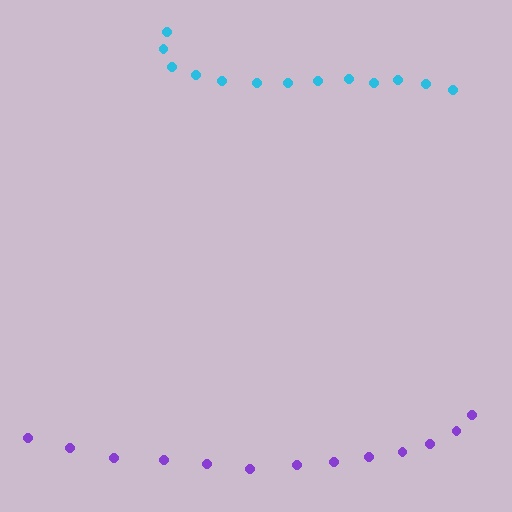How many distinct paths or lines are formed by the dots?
There are 2 distinct paths.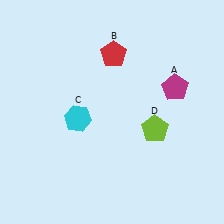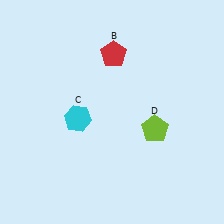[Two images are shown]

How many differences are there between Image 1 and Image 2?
There is 1 difference between the two images.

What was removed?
The magenta pentagon (A) was removed in Image 2.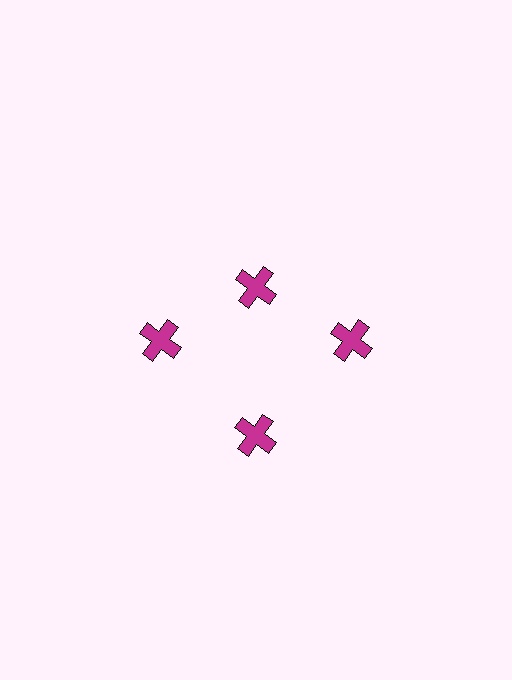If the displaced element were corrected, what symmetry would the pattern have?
It would have 4-fold rotational symmetry — the pattern would map onto itself every 90 degrees.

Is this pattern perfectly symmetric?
No. The 4 magenta crosses are arranged in a ring, but one element near the 12 o'clock position is pulled inward toward the center, breaking the 4-fold rotational symmetry.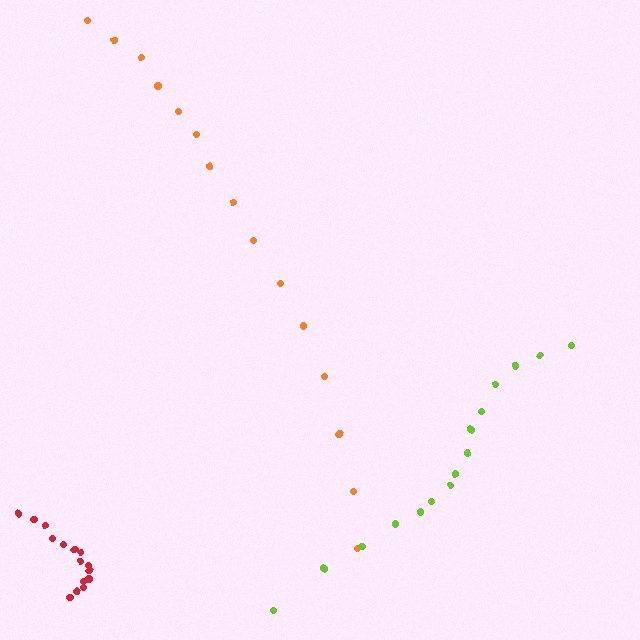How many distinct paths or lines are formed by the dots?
There are 3 distinct paths.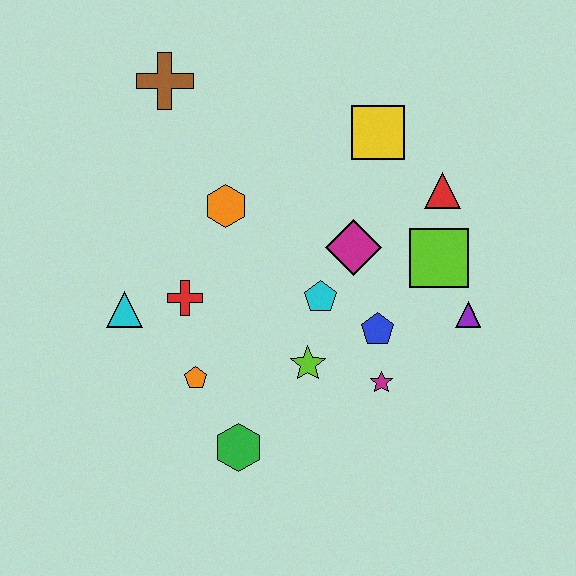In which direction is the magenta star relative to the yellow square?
The magenta star is below the yellow square.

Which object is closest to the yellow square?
The red triangle is closest to the yellow square.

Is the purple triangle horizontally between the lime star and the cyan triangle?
No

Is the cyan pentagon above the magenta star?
Yes